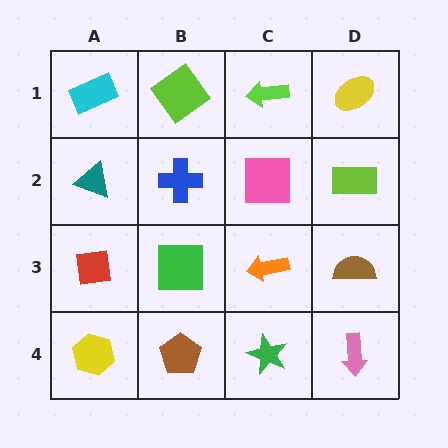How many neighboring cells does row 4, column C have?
3.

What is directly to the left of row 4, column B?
A yellow hexagon.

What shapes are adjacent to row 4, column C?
An orange arrow (row 3, column C), a brown pentagon (row 4, column B), a pink arrow (row 4, column D).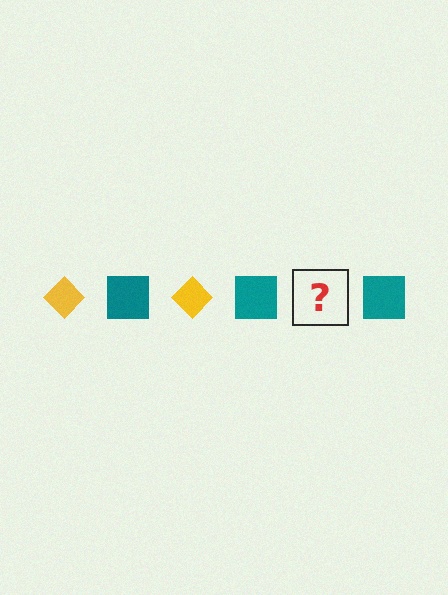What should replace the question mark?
The question mark should be replaced with a yellow diamond.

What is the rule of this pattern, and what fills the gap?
The rule is that the pattern alternates between yellow diamond and teal square. The gap should be filled with a yellow diamond.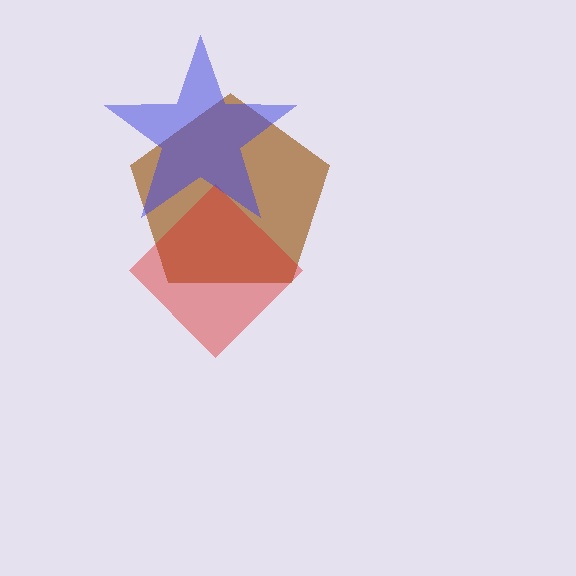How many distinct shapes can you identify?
There are 3 distinct shapes: a brown pentagon, a red diamond, a blue star.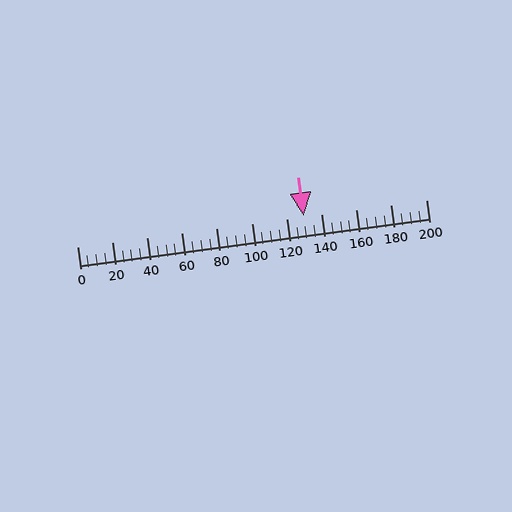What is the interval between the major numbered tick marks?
The major tick marks are spaced 20 units apart.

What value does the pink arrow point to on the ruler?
The pink arrow points to approximately 130.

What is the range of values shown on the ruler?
The ruler shows values from 0 to 200.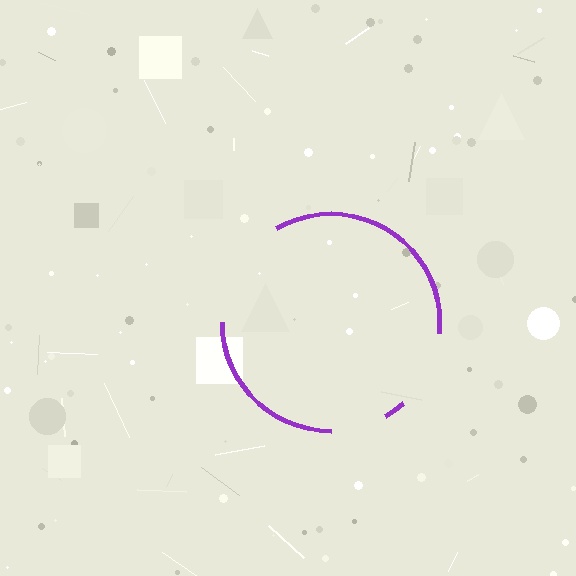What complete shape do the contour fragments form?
The contour fragments form a circle.